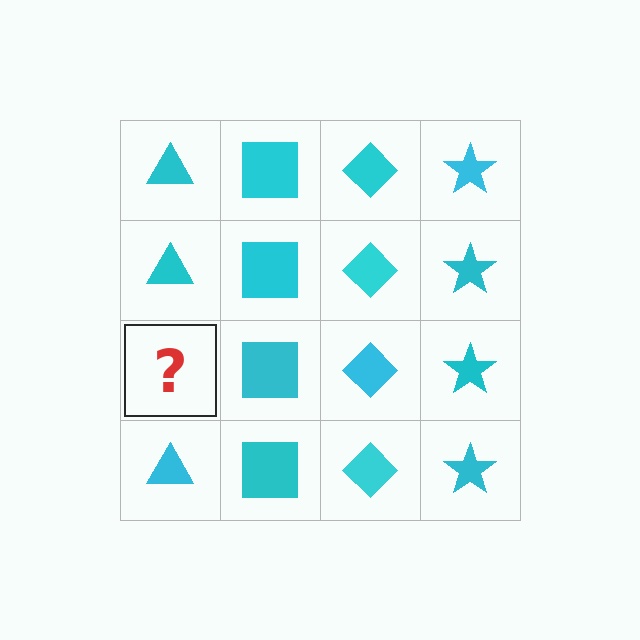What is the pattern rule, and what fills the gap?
The rule is that each column has a consistent shape. The gap should be filled with a cyan triangle.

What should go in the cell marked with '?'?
The missing cell should contain a cyan triangle.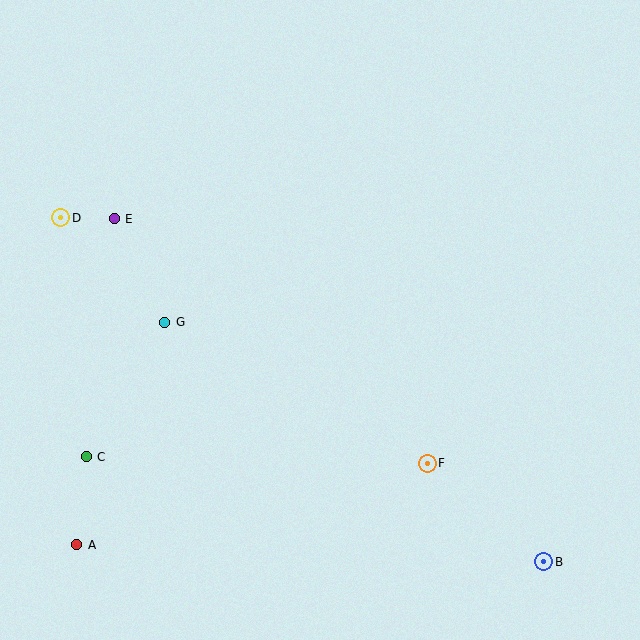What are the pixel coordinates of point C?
Point C is at (86, 457).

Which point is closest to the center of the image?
Point G at (165, 323) is closest to the center.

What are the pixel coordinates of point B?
Point B is at (544, 562).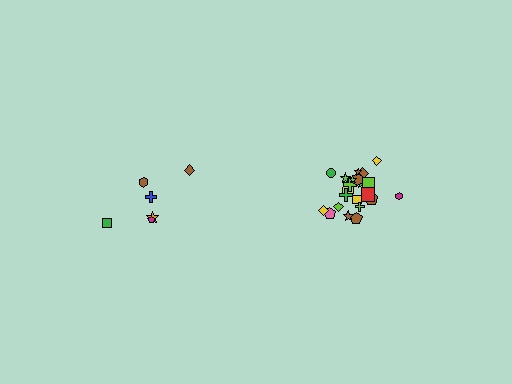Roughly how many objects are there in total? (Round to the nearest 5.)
Roughly 30 objects in total.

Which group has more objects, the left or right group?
The right group.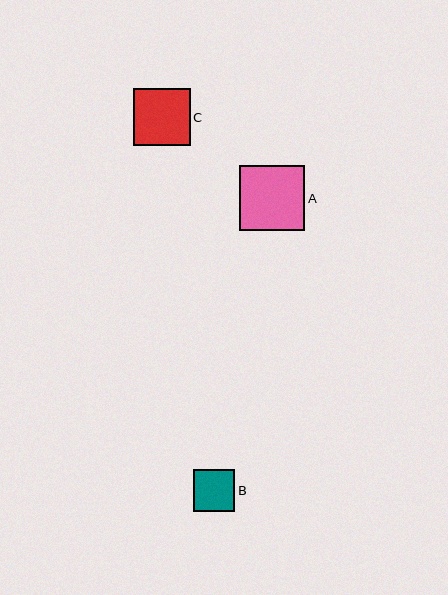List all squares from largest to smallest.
From largest to smallest: A, C, B.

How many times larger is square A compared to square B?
Square A is approximately 1.6 times the size of square B.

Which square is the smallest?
Square B is the smallest with a size of approximately 42 pixels.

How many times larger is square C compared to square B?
Square C is approximately 1.4 times the size of square B.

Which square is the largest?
Square A is the largest with a size of approximately 65 pixels.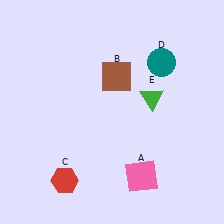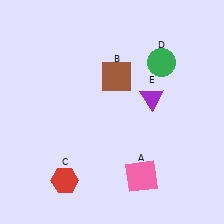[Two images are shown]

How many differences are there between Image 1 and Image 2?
There are 2 differences between the two images.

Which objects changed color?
D changed from teal to green. E changed from green to purple.